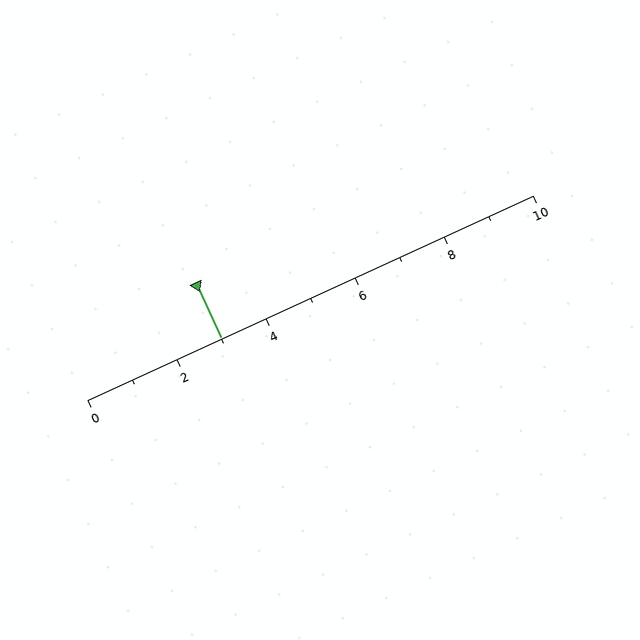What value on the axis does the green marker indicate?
The marker indicates approximately 3.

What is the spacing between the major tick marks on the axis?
The major ticks are spaced 2 apart.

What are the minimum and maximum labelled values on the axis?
The axis runs from 0 to 10.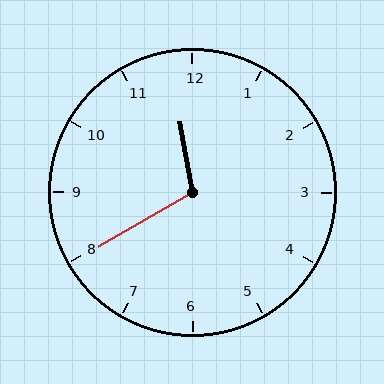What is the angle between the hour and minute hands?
Approximately 110 degrees.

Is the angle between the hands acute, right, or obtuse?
It is obtuse.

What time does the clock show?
11:40.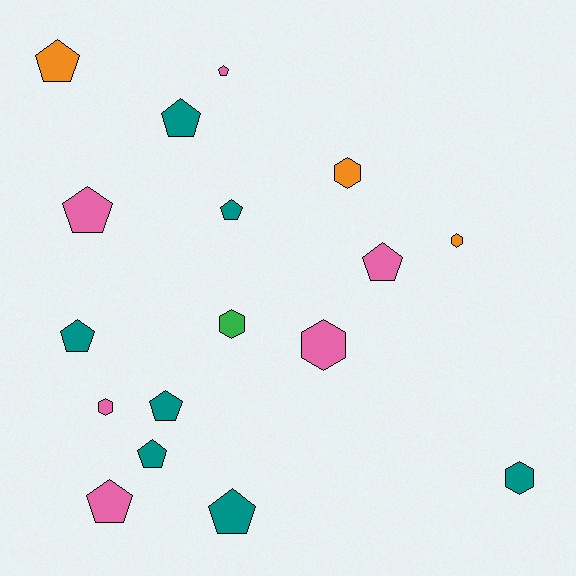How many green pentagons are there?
There are no green pentagons.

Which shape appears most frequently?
Pentagon, with 11 objects.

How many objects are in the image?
There are 17 objects.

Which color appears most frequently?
Teal, with 7 objects.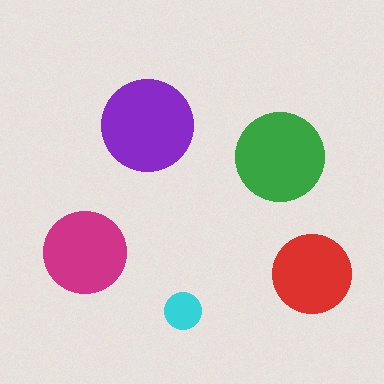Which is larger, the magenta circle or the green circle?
The green one.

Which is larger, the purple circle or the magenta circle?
The purple one.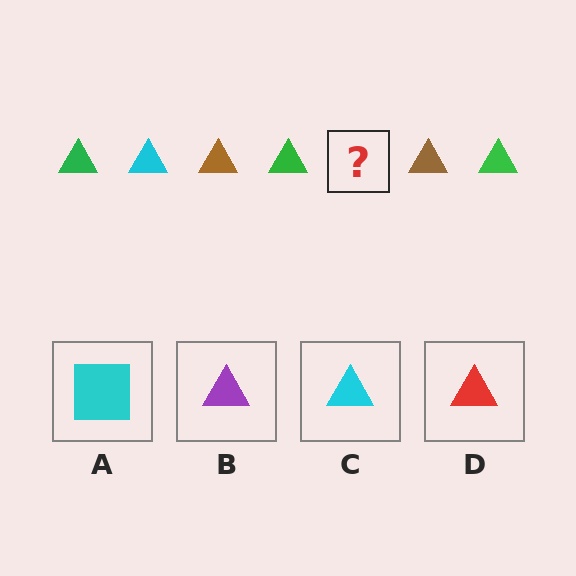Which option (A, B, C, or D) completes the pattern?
C.